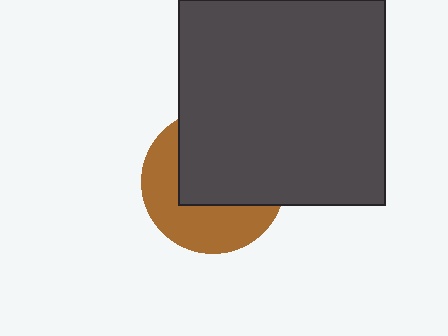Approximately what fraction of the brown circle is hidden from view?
Roughly 55% of the brown circle is hidden behind the dark gray square.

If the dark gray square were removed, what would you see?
You would see the complete brown circle.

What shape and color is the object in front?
The object in front is a dark gray square.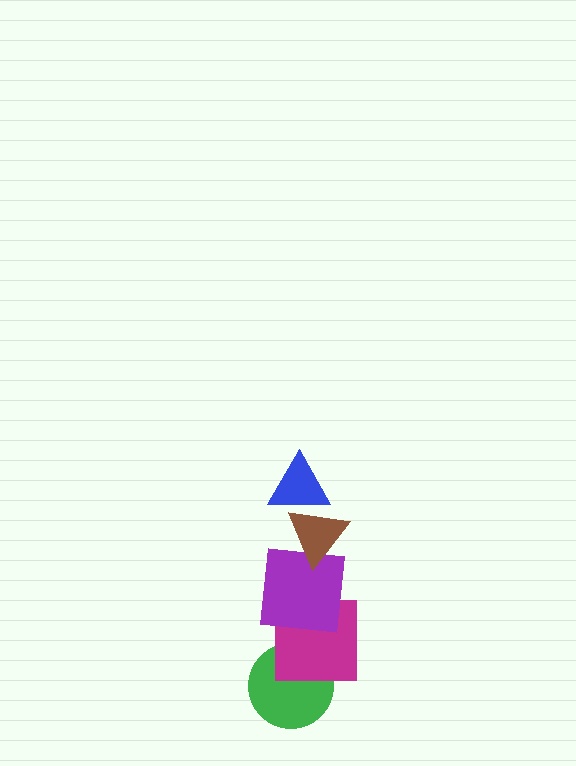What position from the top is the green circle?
The green circle is 5th from the top.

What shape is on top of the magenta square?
The purple square is on top of the magenta square.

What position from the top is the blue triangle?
The blue triangle is 1st from the top.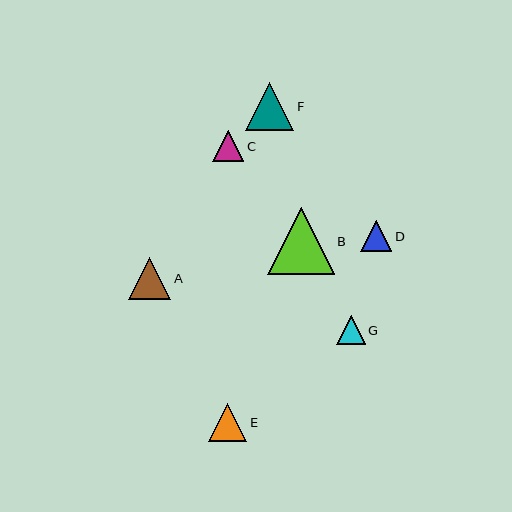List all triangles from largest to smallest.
From largest to smallest: B, F, A, E, C, D, G.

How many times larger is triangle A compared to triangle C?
Triangle A is approximately 1.4 times the size of triangle C.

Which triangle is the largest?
Triangle B is the largest with a size of approximately 66 pixels.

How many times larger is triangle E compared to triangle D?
Triangle E is approximately 1.2 times the size of triangle D.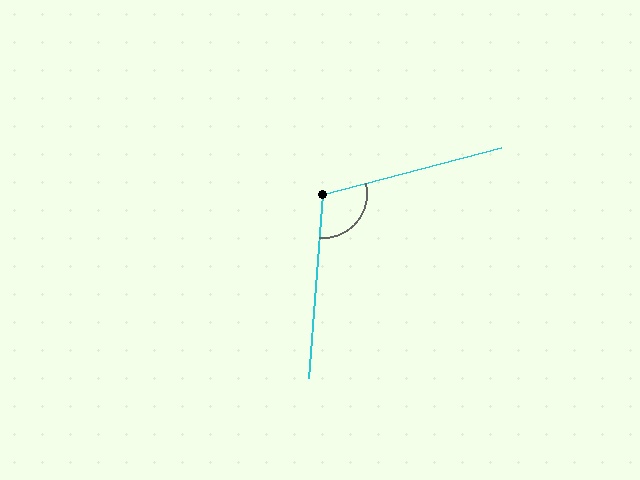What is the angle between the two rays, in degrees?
Approximately 109 degrees.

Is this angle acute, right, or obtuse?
It is obtuse.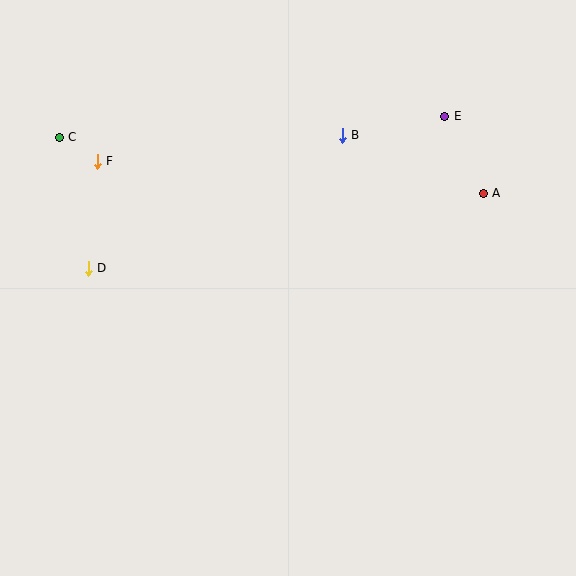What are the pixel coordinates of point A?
Point A is at (483, 193).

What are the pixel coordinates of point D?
Point D is at (88, 268).